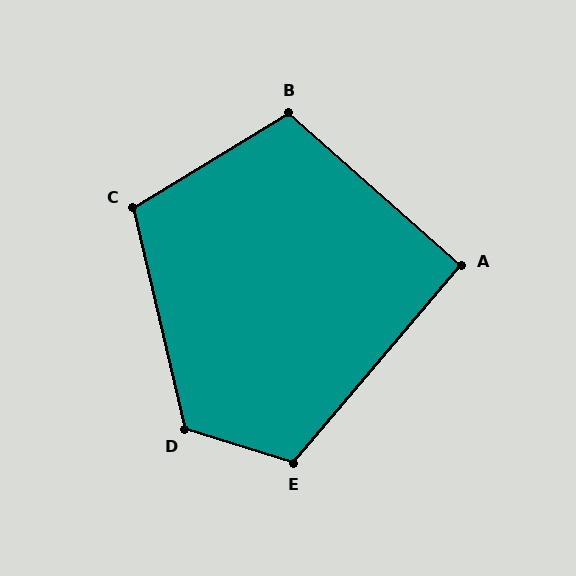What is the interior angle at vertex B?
Approximately 107 degrees (obtuse).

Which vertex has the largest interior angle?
D, at approximately 121 degrees.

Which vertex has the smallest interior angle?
A, at approximately 91 degrees.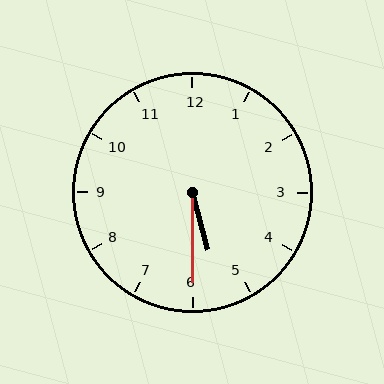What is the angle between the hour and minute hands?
Approximately 15 degrees.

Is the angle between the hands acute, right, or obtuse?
It is acute.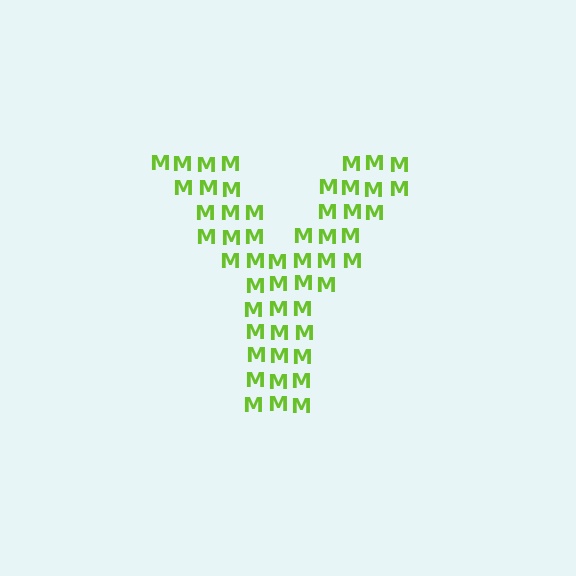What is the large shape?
The large shape is the letter Y.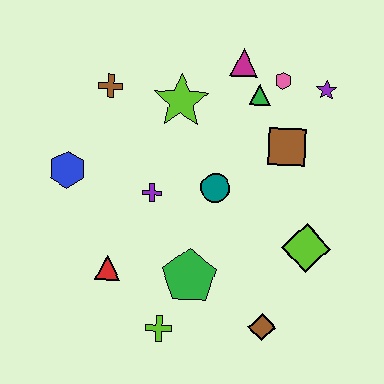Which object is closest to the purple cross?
The teal circle is closest to the purple cross.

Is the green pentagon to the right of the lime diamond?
No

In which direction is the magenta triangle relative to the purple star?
The magenta triangle is to the left of the purple star.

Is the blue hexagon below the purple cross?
No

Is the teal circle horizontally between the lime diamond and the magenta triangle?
No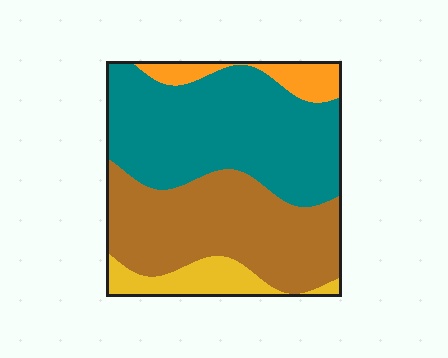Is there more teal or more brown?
Teal.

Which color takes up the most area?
Teal, at roughly 45%.